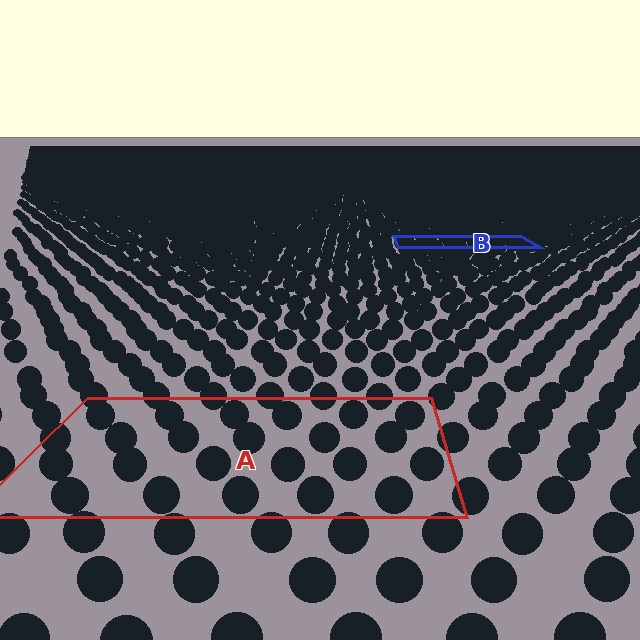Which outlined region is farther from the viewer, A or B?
Region B is farther from the viewer — the texture elements inside it appear smaller and more densely packed.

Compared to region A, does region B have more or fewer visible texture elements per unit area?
Region B has more texture elements per unit area — they are packed more densely because it is farther away.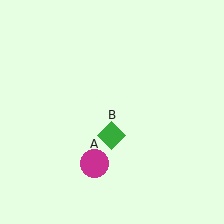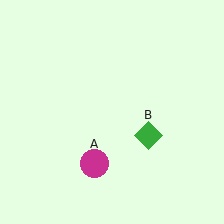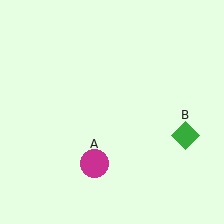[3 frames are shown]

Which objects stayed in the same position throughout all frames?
Magenta circle (object A) remained stationary.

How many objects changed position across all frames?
1 object changed position: green diamond (object B).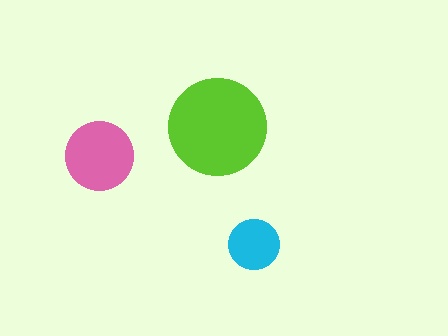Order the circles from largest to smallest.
the lime one, the pink one, the cyan one.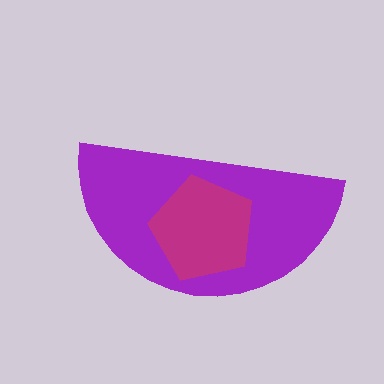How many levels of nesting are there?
2.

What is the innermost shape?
The magenta pentagon.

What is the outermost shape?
The purple semicircle.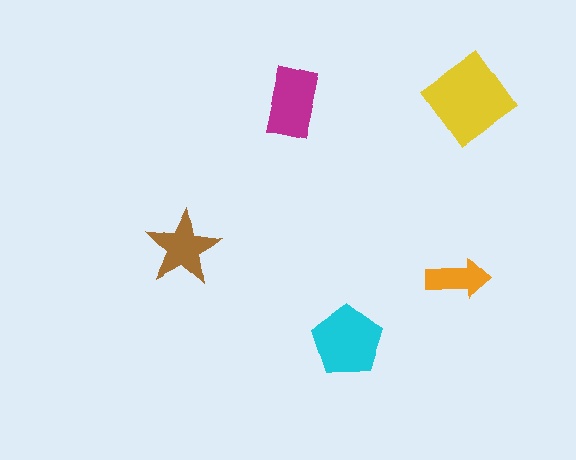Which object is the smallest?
The orange arrow.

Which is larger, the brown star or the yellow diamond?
The yellow diamond.